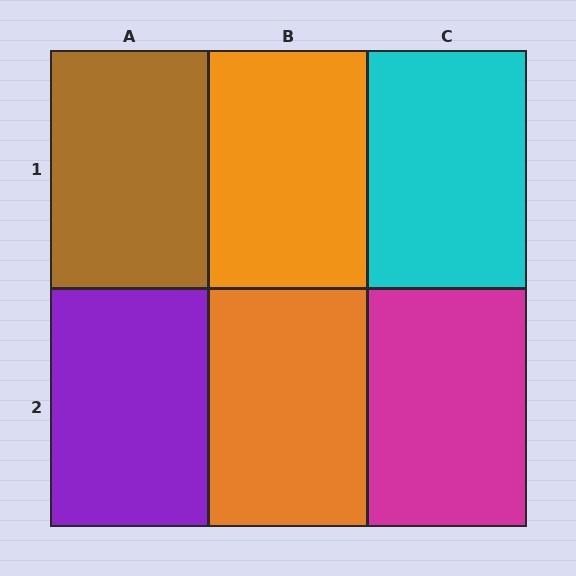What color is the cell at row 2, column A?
Purple.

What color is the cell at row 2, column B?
Orange.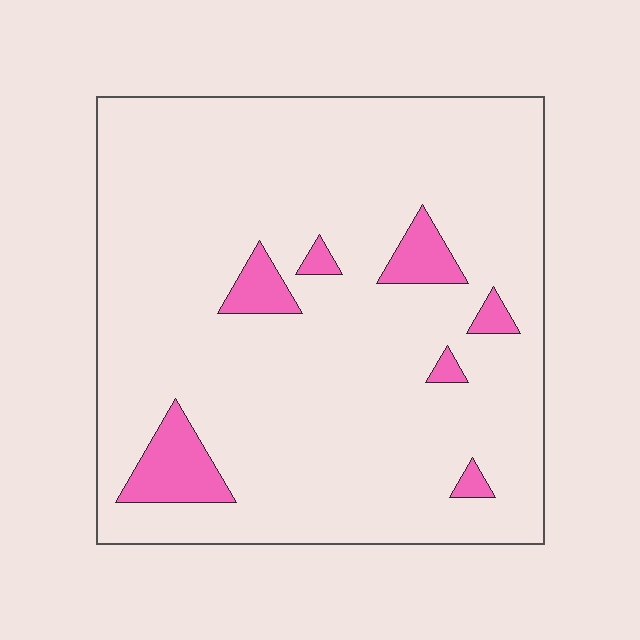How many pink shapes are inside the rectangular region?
7.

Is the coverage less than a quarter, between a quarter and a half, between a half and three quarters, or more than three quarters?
Less than a quarter.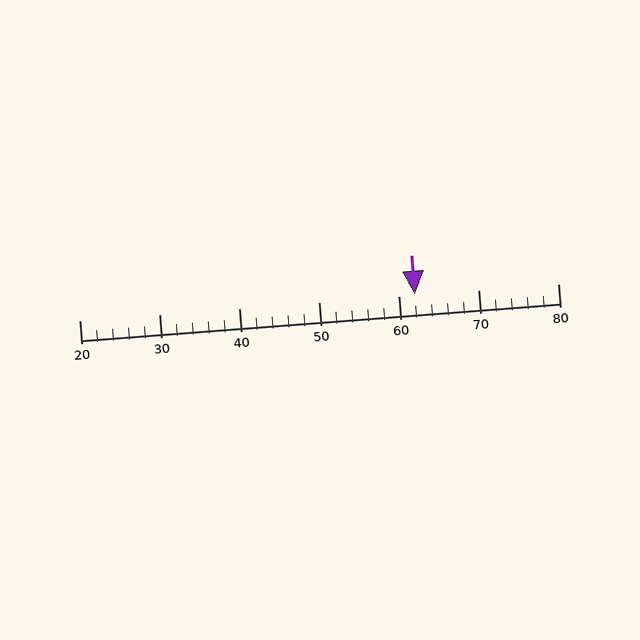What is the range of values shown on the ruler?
The ruler shows values from 20 to 80.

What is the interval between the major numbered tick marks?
The major tick marks are spaced 10 units apart.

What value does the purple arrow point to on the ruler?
The purple arrow points to approximately 62.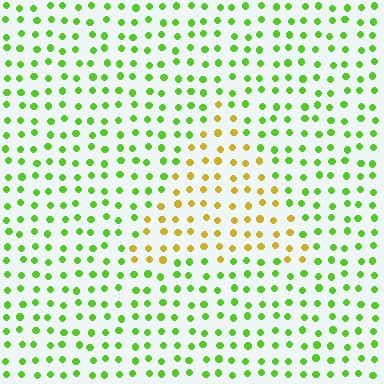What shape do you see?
I see a triangle.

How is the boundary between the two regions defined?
The boundary is defined purely by a slight shift in hue (about 54 degrees). Spacing, size, and orientation are identical on both sides.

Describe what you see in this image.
The image is filled with small lime elements in a uniform arrangement. A triangle-shaped region is visible where the elements are tinted to a slightly different hue, forming a subtle color boundary.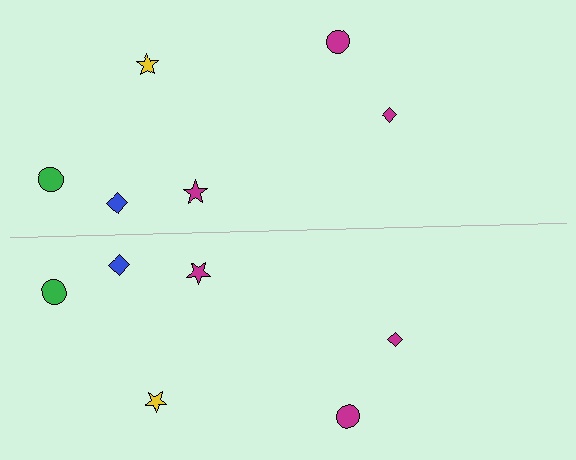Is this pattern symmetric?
Yes, this pattern has bilateral (reflection) symmetry.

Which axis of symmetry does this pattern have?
The pattern has a horizontal axis of symmetry running through the center of the image.